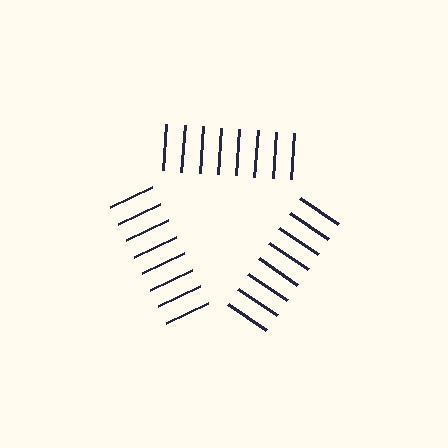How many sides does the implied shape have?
3 sides — the line-ends trace a triangle.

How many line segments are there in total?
24 — 8 along each of the 3 edges.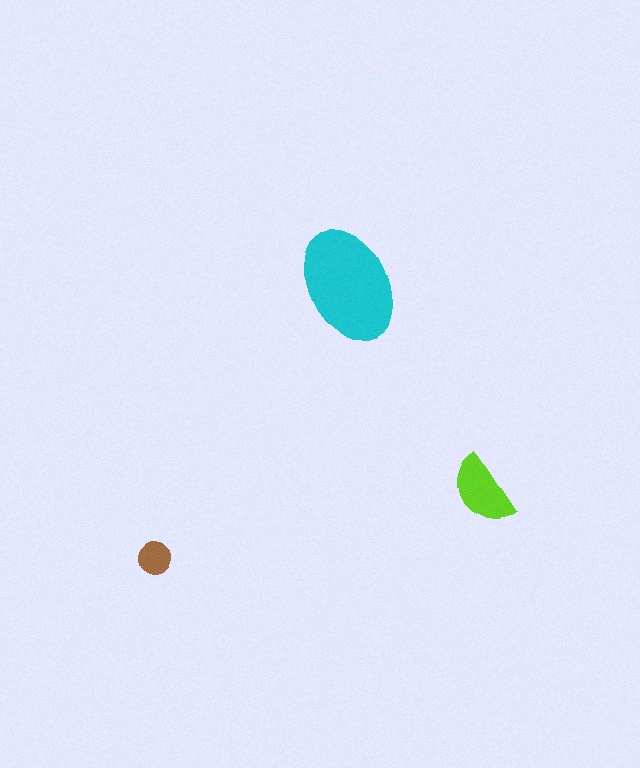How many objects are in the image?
There are 3 objects in the image.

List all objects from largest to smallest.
The cyan ellipse, the lime semicircle, the brown circle.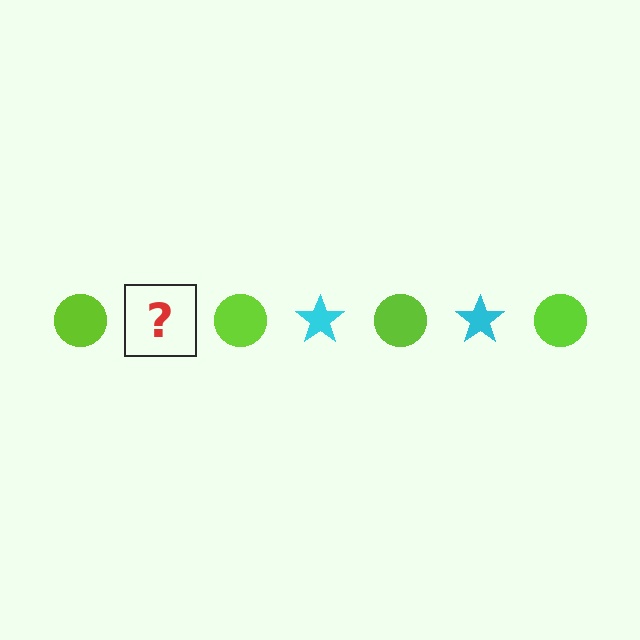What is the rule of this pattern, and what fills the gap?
The rule is that the pattern alternates between lime circle and cyan star. The gap should be filled with a cyan star.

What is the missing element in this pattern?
The missing element is a cyan star.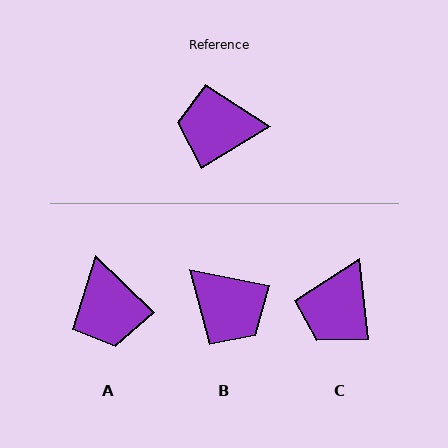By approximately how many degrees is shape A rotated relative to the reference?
Approximately 105 degrees counter-clockwise.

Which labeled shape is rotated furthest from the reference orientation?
B, about 137 degrees away.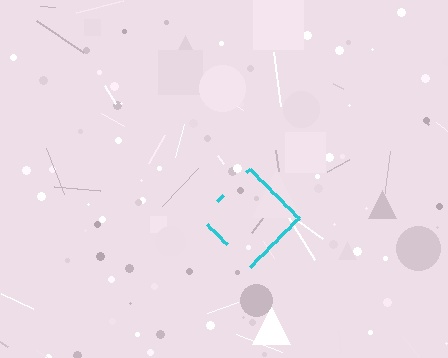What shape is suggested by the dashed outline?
The dashed outline suggests a diamond.